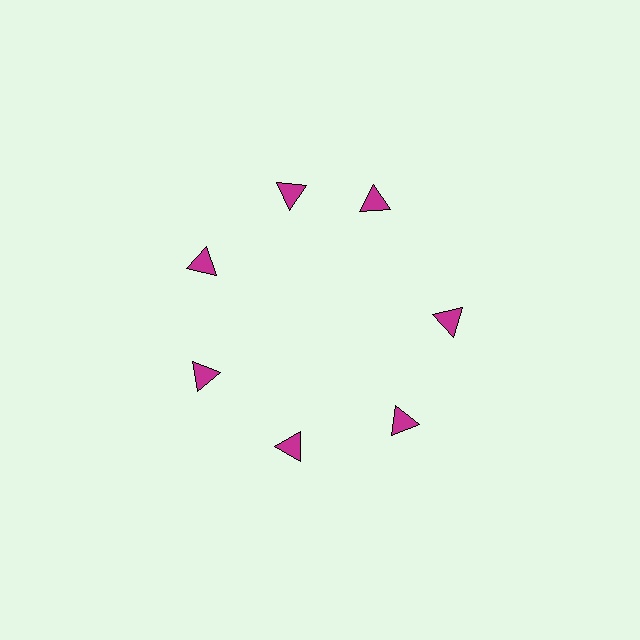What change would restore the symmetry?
The symmetry would be restored by rotating it back into even spacing with its neighbors so that all 7 triangles sit at equal angles and equal distance from the center.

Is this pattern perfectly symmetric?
No. The 7 magenta triangles are arranged in a ring, but one element near the 1 o'clock position is rotated out of alignment along the ring, breaking the 7-fold rotational symmetry.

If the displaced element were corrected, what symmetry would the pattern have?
It would have 7-fold rotational symmetry — the pattern would map onto itself every 51 degrees.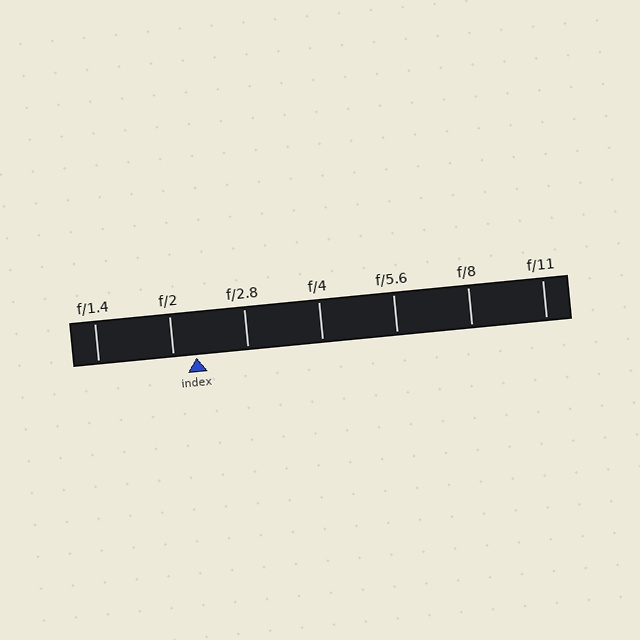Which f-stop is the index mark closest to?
The index mark is closest to f/2.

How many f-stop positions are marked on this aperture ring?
There are 7 f-stop positions marked.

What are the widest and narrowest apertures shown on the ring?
The widest aperture shown is f/1.4 and the narrowest is f/11.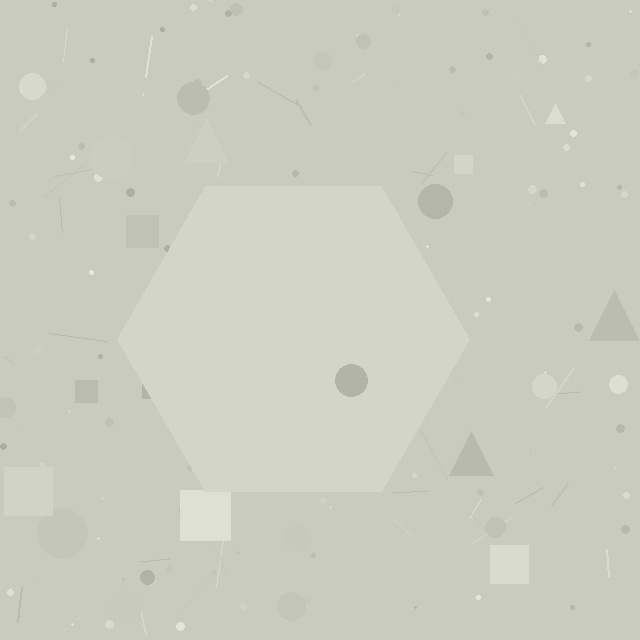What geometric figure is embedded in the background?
A hexagon is embedded in the background.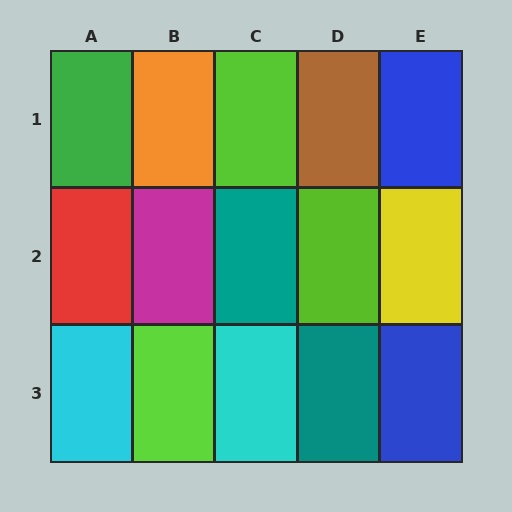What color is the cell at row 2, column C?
Teal.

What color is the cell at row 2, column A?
Red.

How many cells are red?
1 cell is red.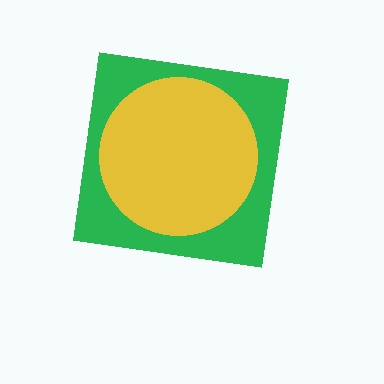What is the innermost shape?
The yellow circle.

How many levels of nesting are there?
2.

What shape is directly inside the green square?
The yellow circle.